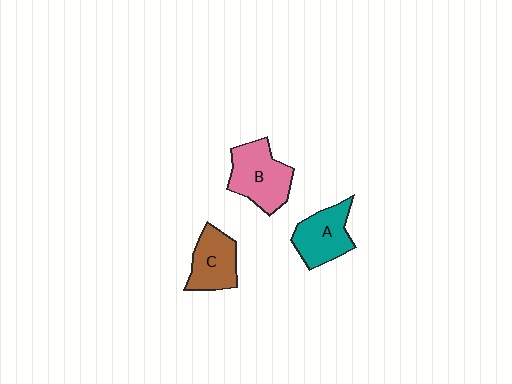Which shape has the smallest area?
Shape C (brown).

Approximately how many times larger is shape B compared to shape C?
Approximately 1.3 times.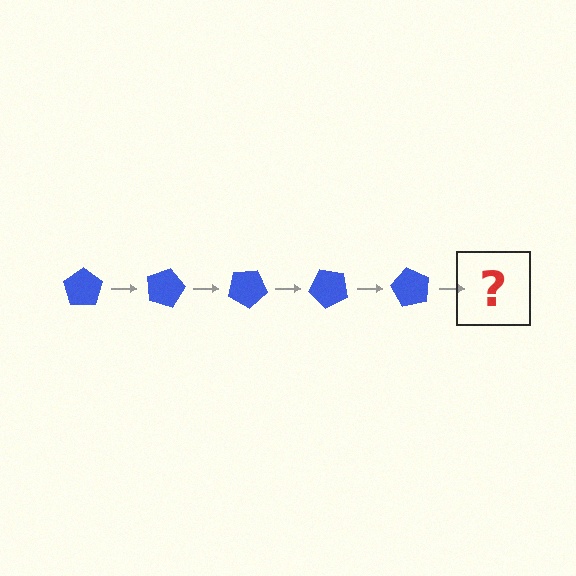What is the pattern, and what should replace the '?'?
The pattern is that the pentagon rotates 15 degrees each step. The '?' should be a blue pentagon rotated 75 degrees.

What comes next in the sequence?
The next element should be a blue pentagon rotated 75 degrees.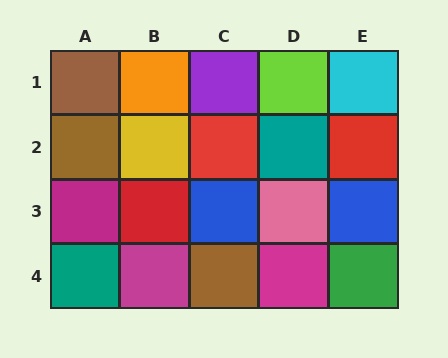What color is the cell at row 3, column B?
Red.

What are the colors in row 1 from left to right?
Brown, orange, purple, lime, cyan.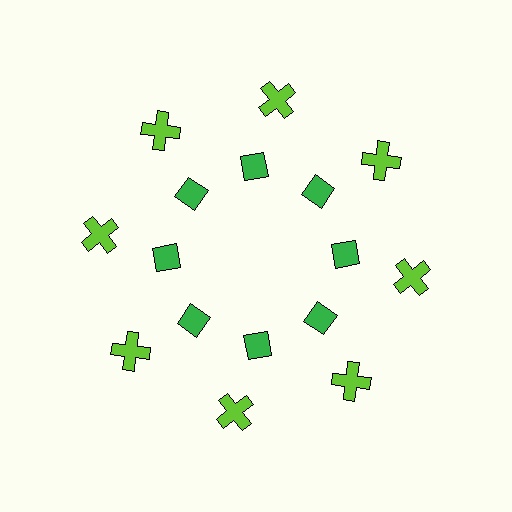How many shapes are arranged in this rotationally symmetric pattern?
There are 16 shapes, arranged in 8 groups of 2.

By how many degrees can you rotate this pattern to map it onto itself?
The pattern maps onto itself every 45 degrees of rotation.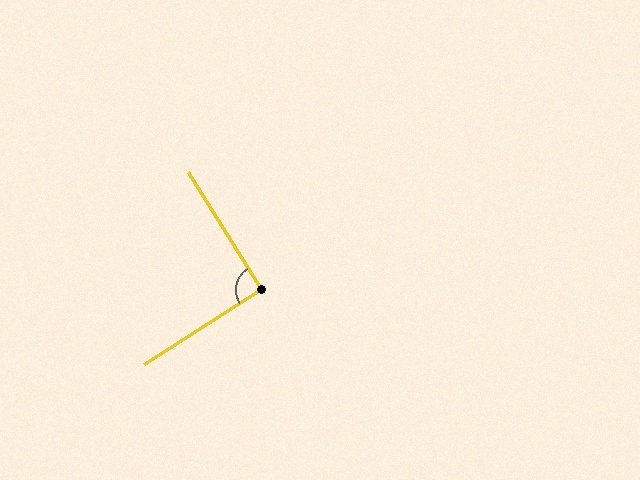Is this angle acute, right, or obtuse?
It is approximately a right angle.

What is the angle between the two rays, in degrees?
Approximately 91 degrees.